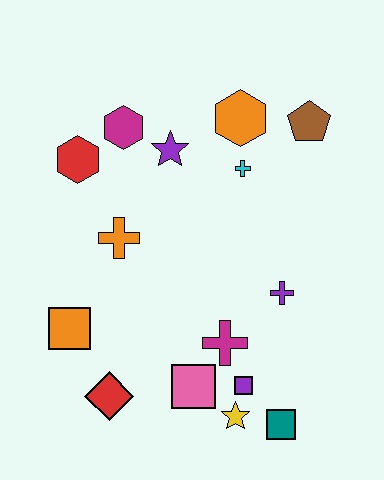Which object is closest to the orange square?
The red diamond is closest to the orange square.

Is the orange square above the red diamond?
Yes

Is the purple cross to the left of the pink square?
No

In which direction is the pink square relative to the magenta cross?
The pink square is below the magenta cross.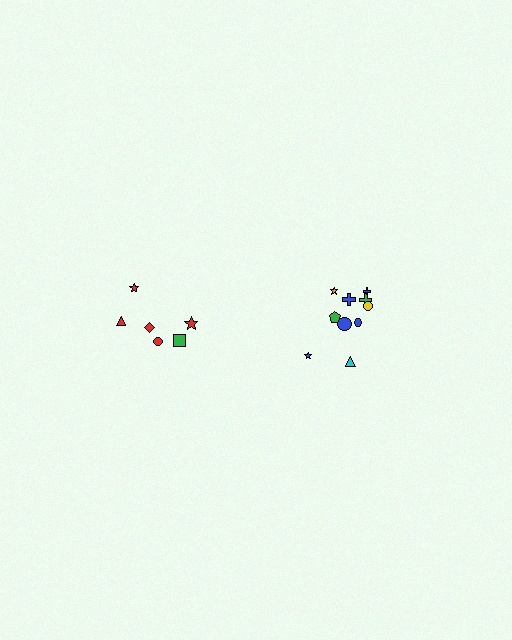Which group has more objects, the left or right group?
The right group.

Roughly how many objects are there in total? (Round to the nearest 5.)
Roughly 15 objects in total.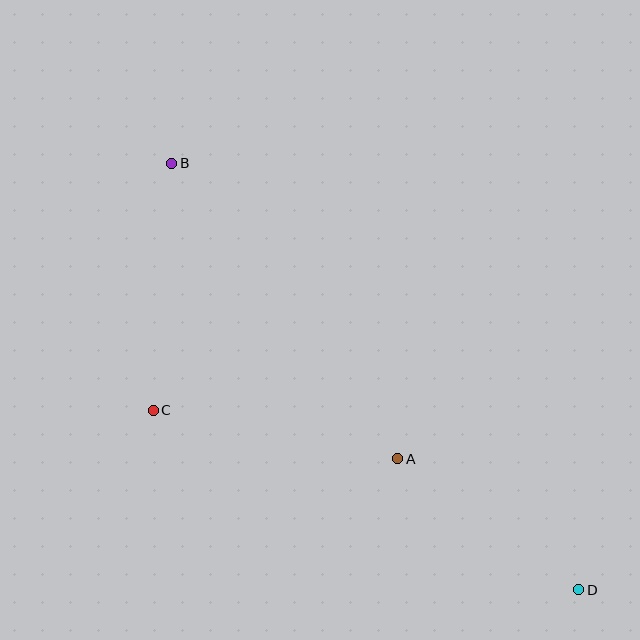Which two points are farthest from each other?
Points B and D are farthest from each other.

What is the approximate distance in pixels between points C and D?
The distance between C and D is approximately 462 pixels.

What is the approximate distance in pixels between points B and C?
The distance between B and C is approximately 248 pixels.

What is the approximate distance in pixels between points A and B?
The distance between A and B is approximately 372 pixels.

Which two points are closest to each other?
Points A and D are closest to each other.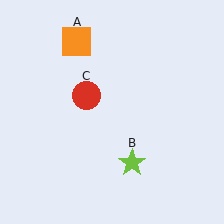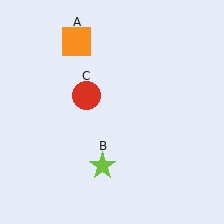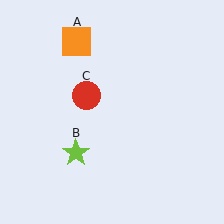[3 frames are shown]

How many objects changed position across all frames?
1 object changed position: lime star (object B).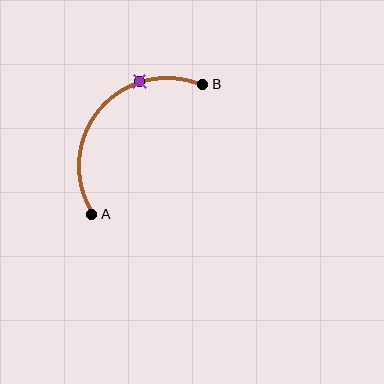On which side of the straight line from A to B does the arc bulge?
The arc bulges above and to the left of the straight line connecting A and B.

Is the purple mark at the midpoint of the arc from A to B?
No. The purple mark lies on the arc but is closer to endpoint B. The arc midpoint would be at the point on the curve equidistant along the arc from both A and B.